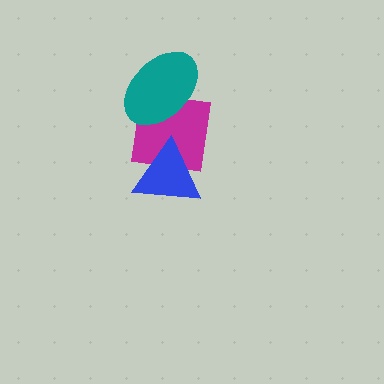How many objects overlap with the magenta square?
2 objects overlap with the magenta square.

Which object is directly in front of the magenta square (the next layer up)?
The teal ellipse is directly in front of the magenta square.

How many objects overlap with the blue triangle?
1 object overlaps with the blue triangle.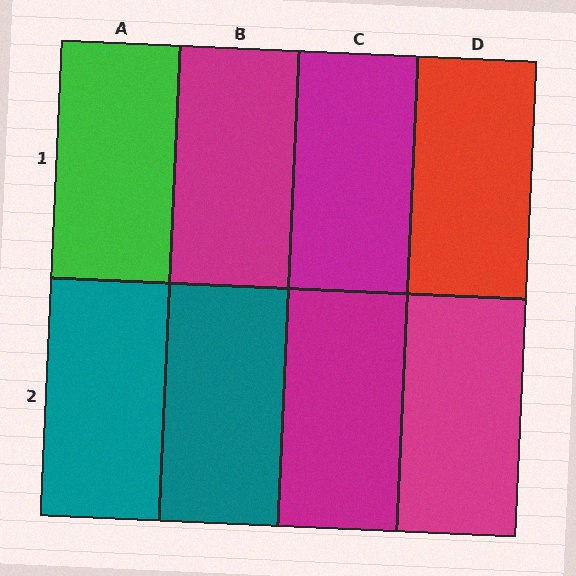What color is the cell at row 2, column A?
Teal.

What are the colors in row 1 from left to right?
Green, magenta, magenta, red.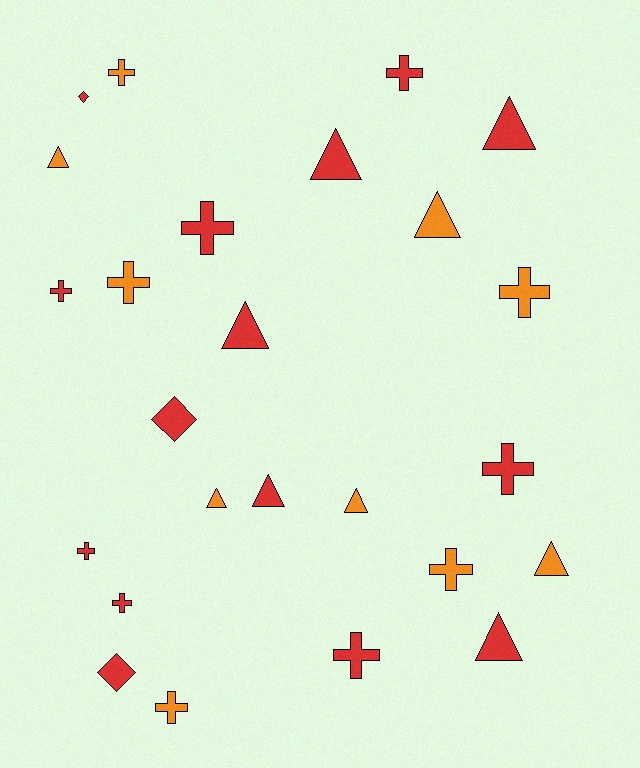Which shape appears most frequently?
Cross, with 12 objects.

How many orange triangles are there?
There are 5 orange triangles.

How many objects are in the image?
There are 25 objects.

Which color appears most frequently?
Red, with 15 objects.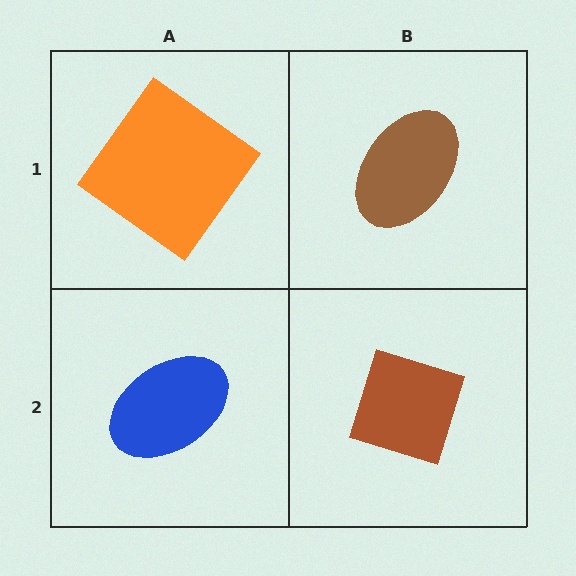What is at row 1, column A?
An orange diamond.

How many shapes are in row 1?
2 shapes.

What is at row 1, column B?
A brown ellipse.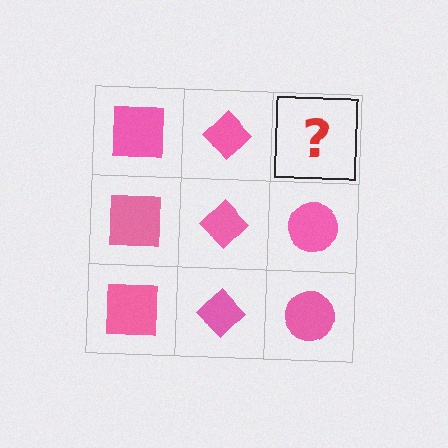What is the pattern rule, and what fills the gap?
The rule is that each column has a consistent shape. The gap should be filled with a pink circle.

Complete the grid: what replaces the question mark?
The question mark should be replaced with a pink circle.